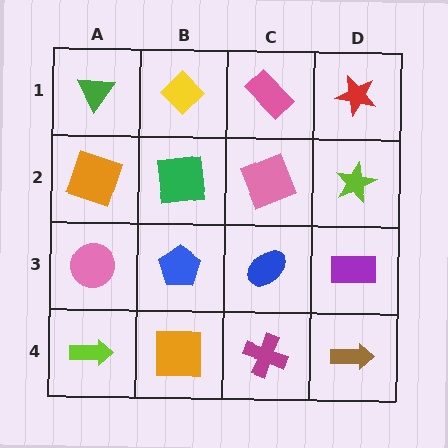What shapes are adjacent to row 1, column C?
A pink square (row 2, column C), a yellow diamond (row 1, column B), a red star (row 1, column D).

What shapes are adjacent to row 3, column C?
A pink square (row 2, column C), a magenta cross (row 4, column C), a blue pentagon (row 3, column B), a purple rectangle (row 3, column D).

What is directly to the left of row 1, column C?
A yellow diamond.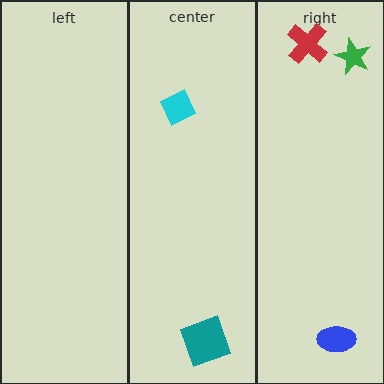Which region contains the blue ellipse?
The right region.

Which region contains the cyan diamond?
The center region.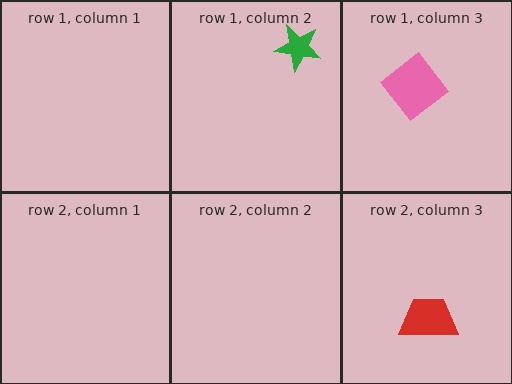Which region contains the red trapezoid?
The row 2, column 3 region.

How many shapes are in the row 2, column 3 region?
1.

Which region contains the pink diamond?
The row 1, column 3 region.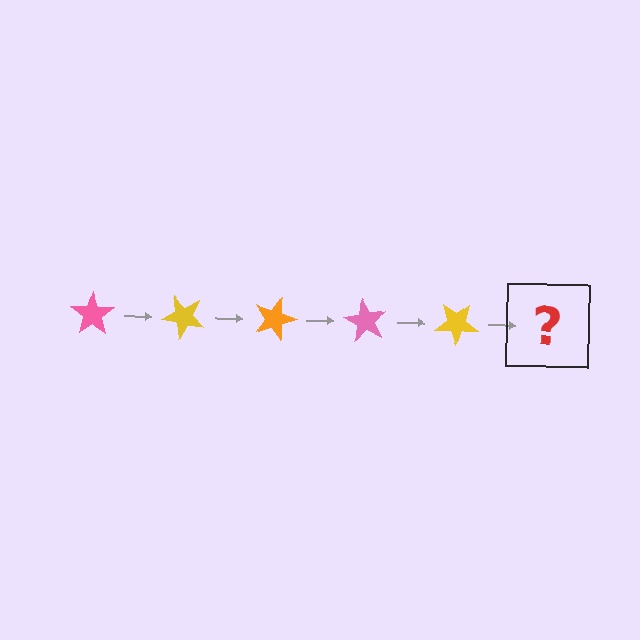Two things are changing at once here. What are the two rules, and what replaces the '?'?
The two rules are that it rotates 45 degrees each step and the color cycles through pink, yellow, and orange. The '?' should be an orange star, rotated 225 degrees from the start.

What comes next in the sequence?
The next element should be an orange star, rotated 225 degrees from the start.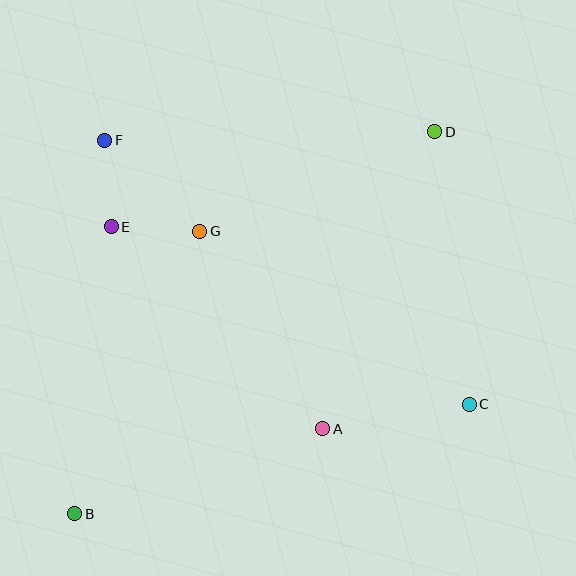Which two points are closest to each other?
Points E and F are closest to each other.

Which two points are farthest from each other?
Points B and D are farthest from each other.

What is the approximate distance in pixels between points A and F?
The distance between A and F is approximately 362 pixels.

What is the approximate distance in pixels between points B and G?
The distance between B and G is approximately 309 pixels.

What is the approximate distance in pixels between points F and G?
The distance between F and G is approximately 132 pixels.